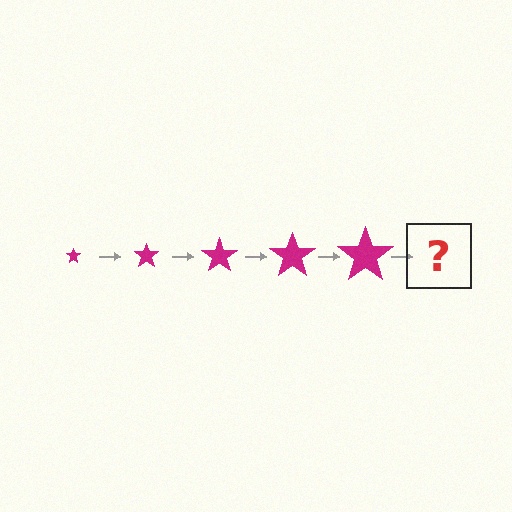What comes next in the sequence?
The next element should be a magenta star, larger than the previous one.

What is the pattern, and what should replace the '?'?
The pattern is that the star gets progressively larger each step. The '?' should be a magenta star, larger than the previous one.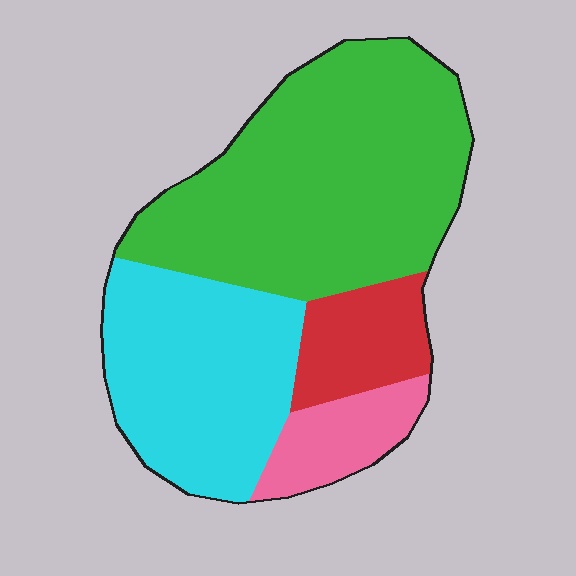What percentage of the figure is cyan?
Cyan takes up between a sixth and a third of the figure.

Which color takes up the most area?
Green, at roughly 50%.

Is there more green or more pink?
Green.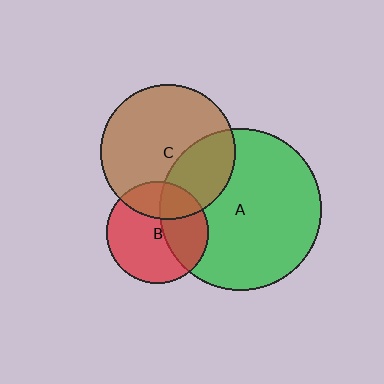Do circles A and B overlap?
Yes.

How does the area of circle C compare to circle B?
Approximately 1.8 times.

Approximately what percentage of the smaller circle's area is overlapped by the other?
Approximately 35%.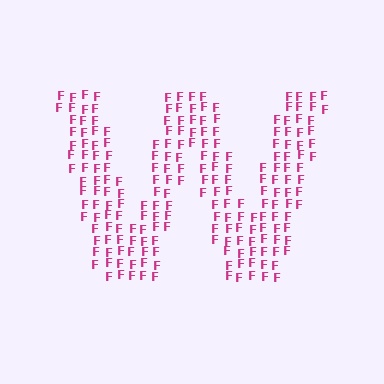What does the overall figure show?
The overall figure shows the letter W.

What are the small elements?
The small elements are letter F's.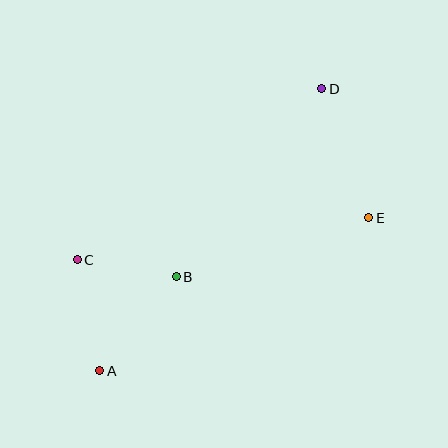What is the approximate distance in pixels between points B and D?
The distance between B and D is approximately 238 pixels.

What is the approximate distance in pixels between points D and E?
The distance between D and E is approximately 137 pixels.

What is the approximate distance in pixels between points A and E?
The distance between A and E is approximately 309 pixels.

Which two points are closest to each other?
Points B and C are closest to each other.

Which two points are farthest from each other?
Points A and D are farthest from each other.